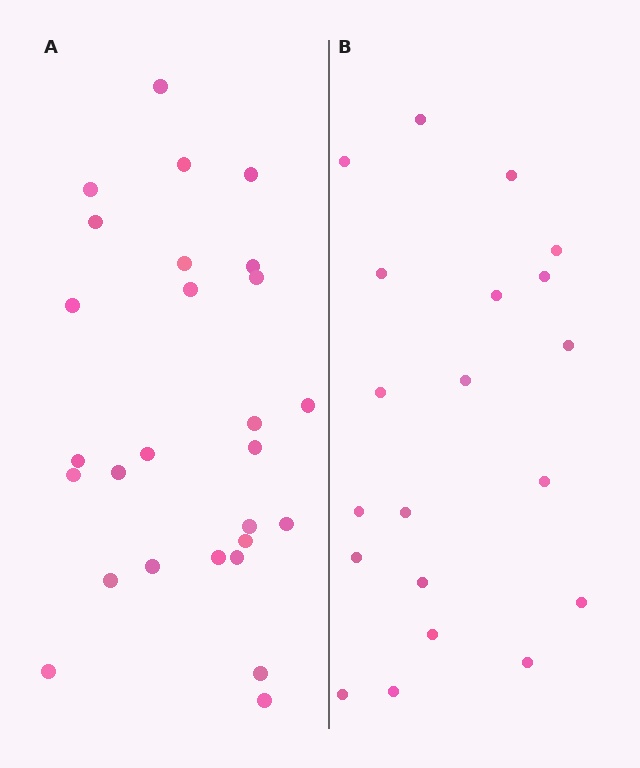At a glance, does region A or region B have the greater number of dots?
Region A (the left region) has more dots.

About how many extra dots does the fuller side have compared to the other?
Region A has roughly 8 or so more dots than region B.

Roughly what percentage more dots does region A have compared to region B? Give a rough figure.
About 35% more.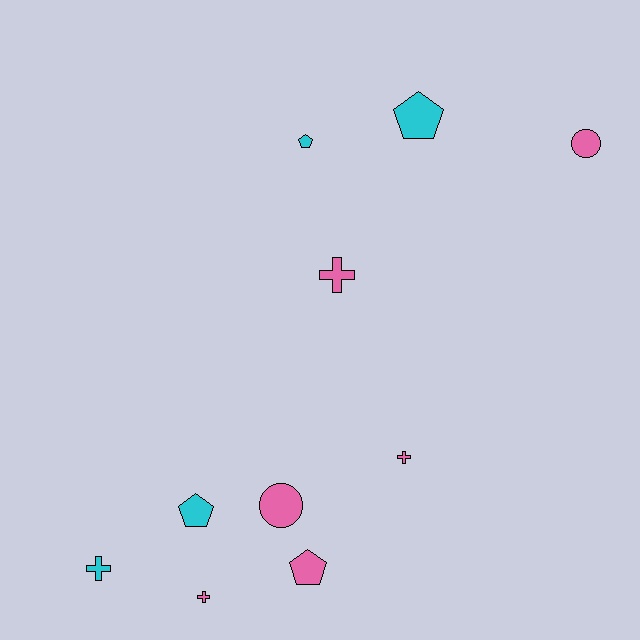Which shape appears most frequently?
Pentagon, with 4 objects.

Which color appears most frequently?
Pink, with 6 objects.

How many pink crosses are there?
There are 3 pink crosses.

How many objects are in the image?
There are 10 objects.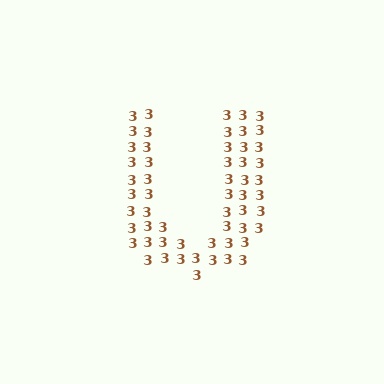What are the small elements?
The small elements are digit 3's.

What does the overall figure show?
The overall figure shows the letter U.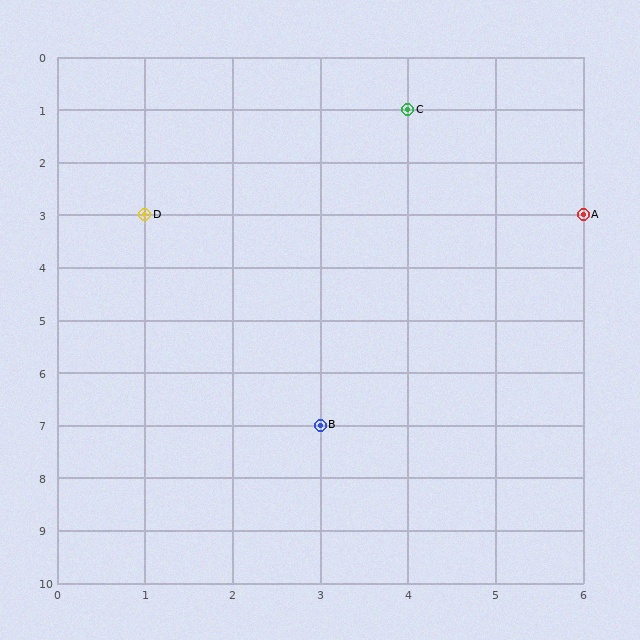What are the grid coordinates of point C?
Point C is at grid coordinates (4, 1).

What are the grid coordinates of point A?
Point A is at grid coordinates (6, 3).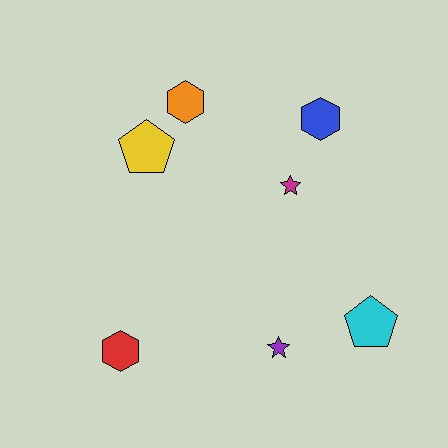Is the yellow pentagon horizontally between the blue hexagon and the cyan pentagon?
No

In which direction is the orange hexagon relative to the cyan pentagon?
The orange hexagon is above the cyan pentagon.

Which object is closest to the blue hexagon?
The magenta star is closest to the blue hexagon.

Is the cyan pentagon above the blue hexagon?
No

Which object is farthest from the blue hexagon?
The red hexagon is farthest from the blue hexagon.